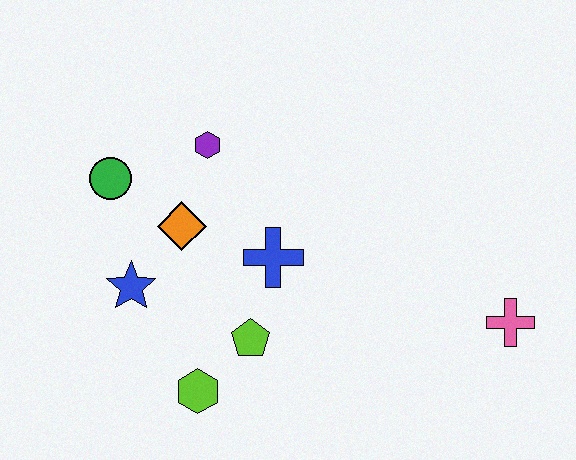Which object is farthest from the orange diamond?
The pink cross is farthest from the orange diamond.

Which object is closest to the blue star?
The orange diamond is closest to the blue star.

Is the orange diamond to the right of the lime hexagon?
No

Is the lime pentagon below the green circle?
Yes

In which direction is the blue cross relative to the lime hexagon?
The blue cross is above the lime hexagon.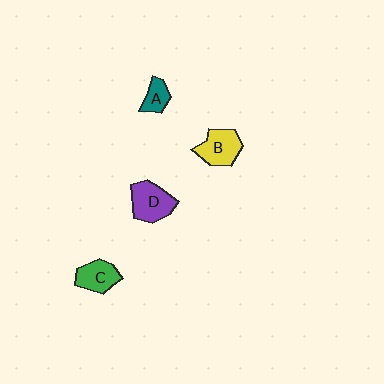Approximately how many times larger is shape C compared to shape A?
Approximately 1.5 times.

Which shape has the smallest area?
Shape A (teal).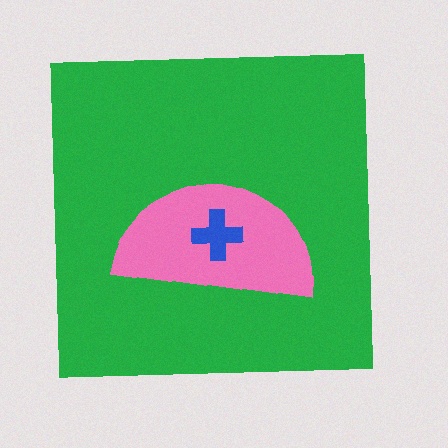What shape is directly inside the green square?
The pink semicircle.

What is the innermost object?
The blue cross.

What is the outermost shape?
The green square.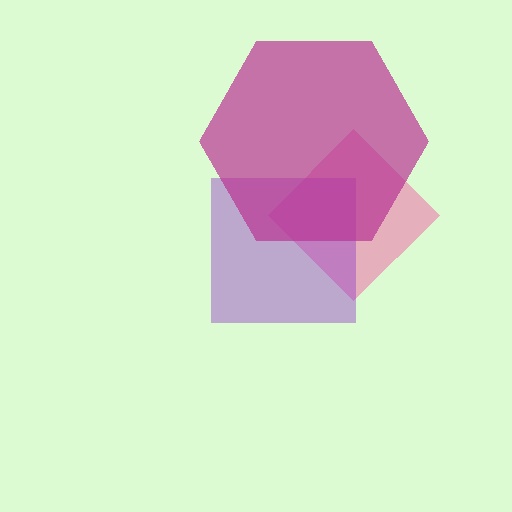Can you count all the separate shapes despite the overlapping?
Yes, there are 3 separate shapes.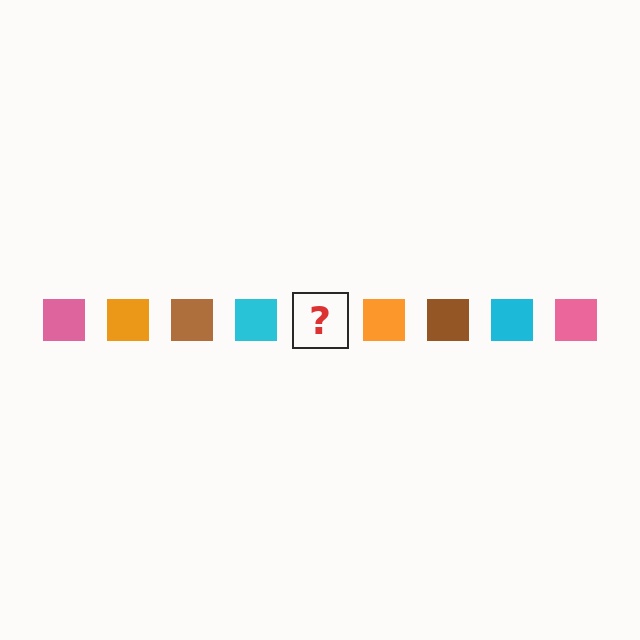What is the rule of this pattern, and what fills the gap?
The rule is that the pattern cycles through pink, orange, brown, cyan squares. The gap should be filled with a pink square.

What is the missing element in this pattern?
The missing element is a pink square.